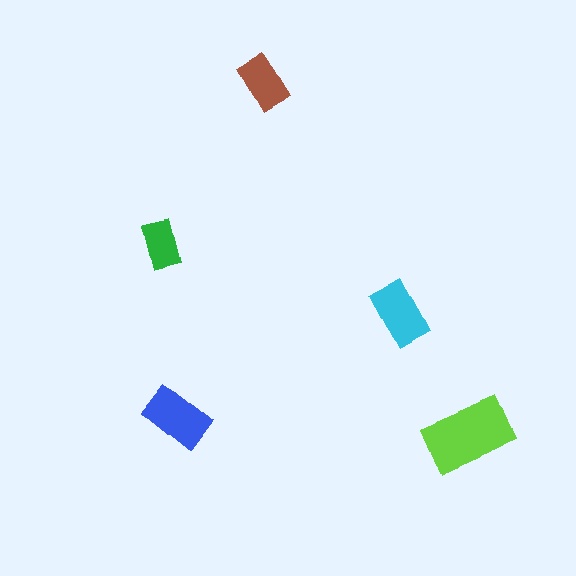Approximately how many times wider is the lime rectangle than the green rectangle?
About 2 times wider.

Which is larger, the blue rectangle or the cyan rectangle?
The blue one.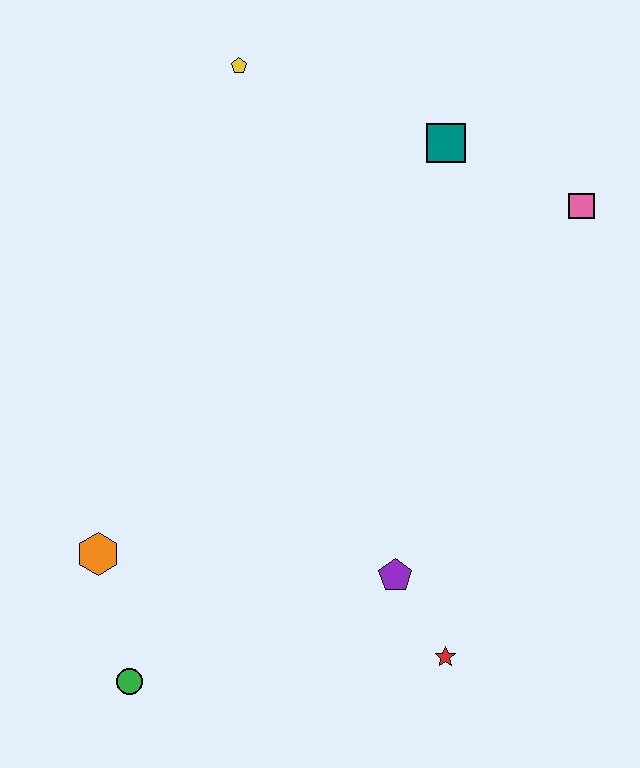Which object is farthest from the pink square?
The green circle is farthest from the pink square.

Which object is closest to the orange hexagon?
The green circle is closest to the orange hexagon.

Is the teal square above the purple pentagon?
Yes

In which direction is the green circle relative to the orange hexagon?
The green circle is below the orange hexagon.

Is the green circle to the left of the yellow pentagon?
Yes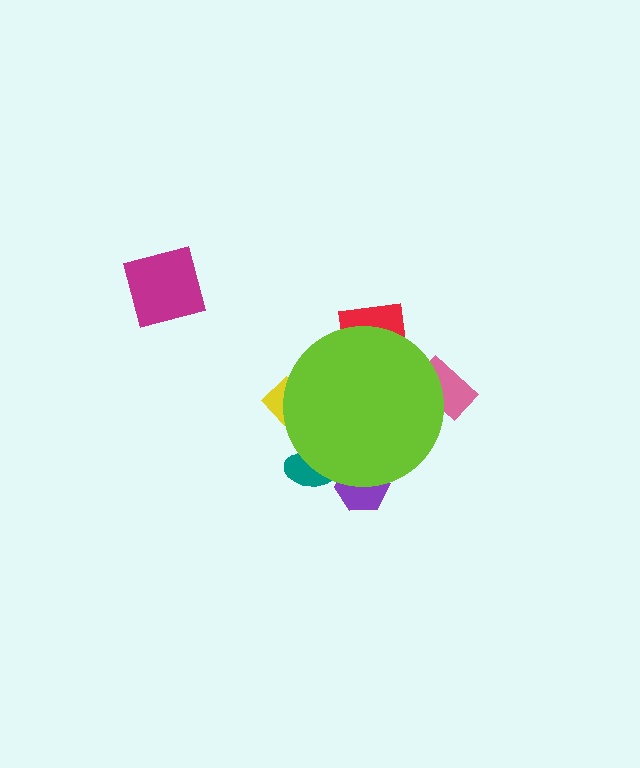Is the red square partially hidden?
Yes, the red square is partially hidden behind the lime circle.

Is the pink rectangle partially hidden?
Yes, the pink rectangle is partially hidden behind the lime circle.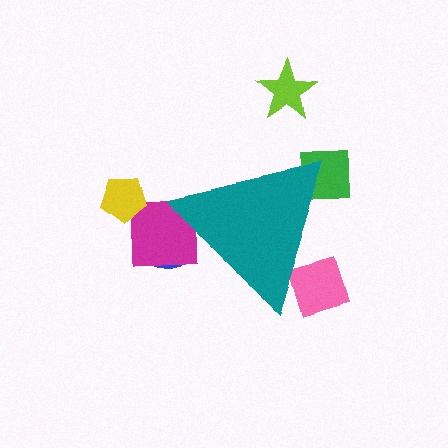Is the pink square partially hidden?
Yes, the pink square is partially hidden behind the teal triangle.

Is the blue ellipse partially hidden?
Yes, the blue ellipse is partially hidden behind the teal triangle.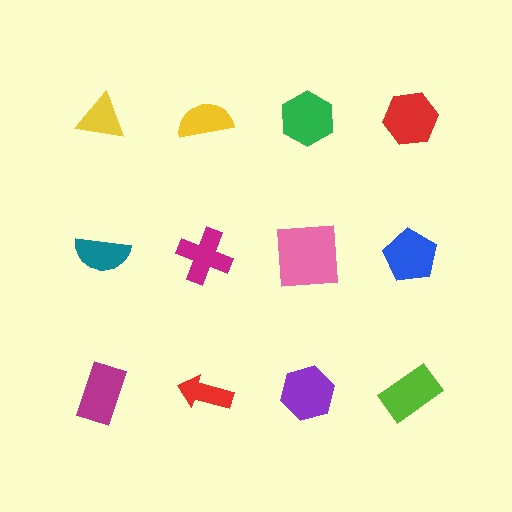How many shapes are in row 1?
4 shapes.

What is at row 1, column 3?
A green hexagon.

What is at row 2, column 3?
A pink square.